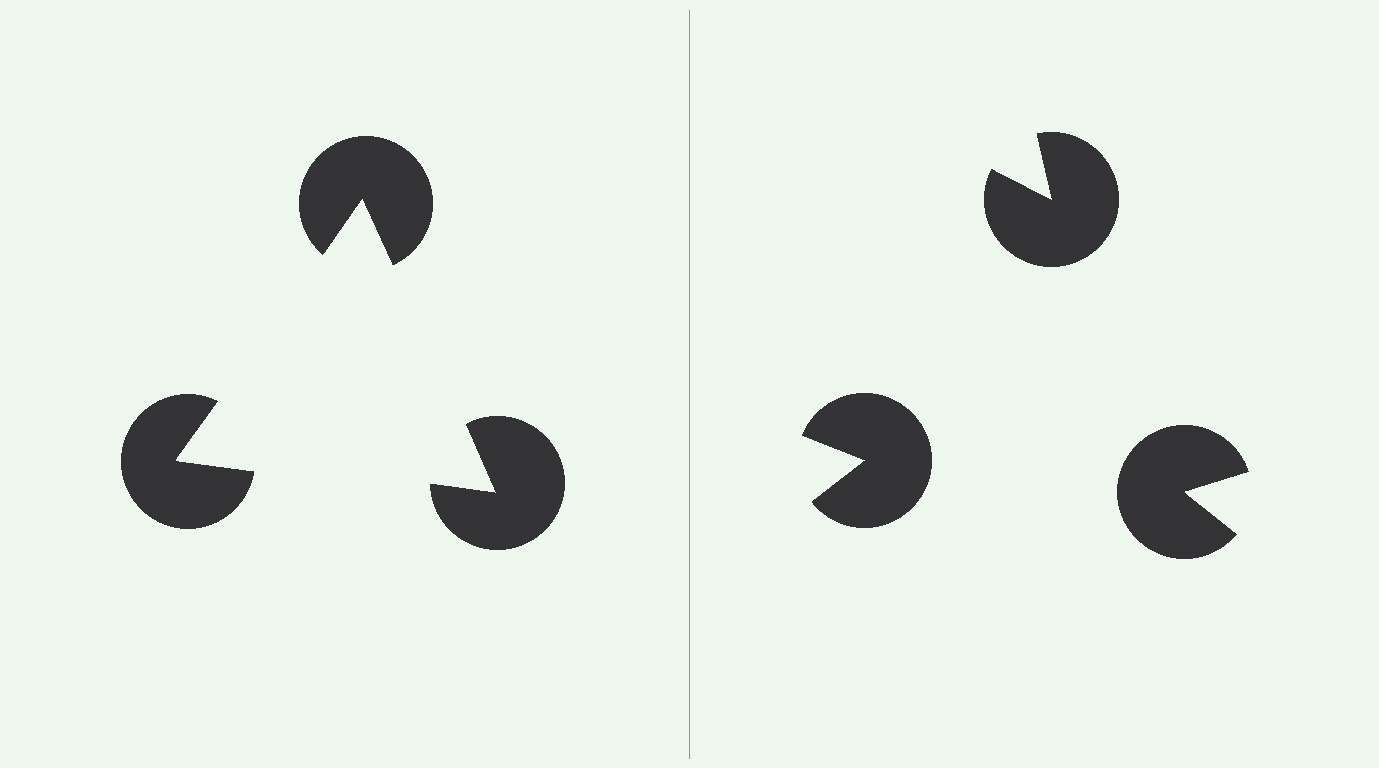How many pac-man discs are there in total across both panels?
6 — 3 on each side.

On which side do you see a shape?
An illusory triangle appears on the left side. On the right side the wedge cuts are rotated, so no coherent shape forms.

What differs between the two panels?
The pac-man discs are positioned identically on both sides; only the wedge orientations differ. On the left they align to a triangle; on the right they are misaligned.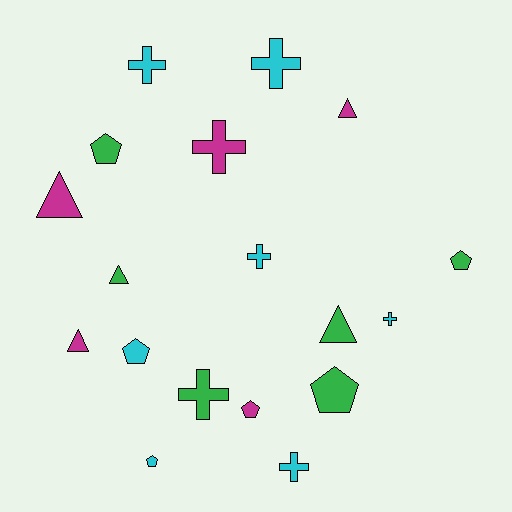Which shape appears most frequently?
Cross, with 7 objects.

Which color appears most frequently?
Cyan, with 7 objects.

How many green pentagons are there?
There are 3 green pentagons.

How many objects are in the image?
There are 18 objects.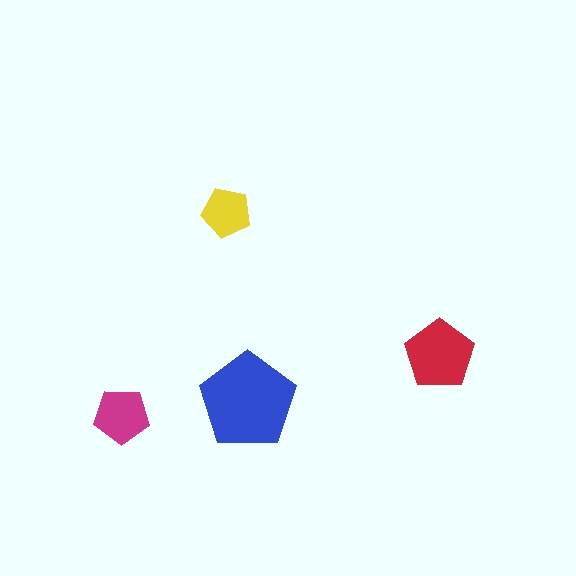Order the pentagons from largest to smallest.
the blue one, the red one, the magenta one, the yellow one.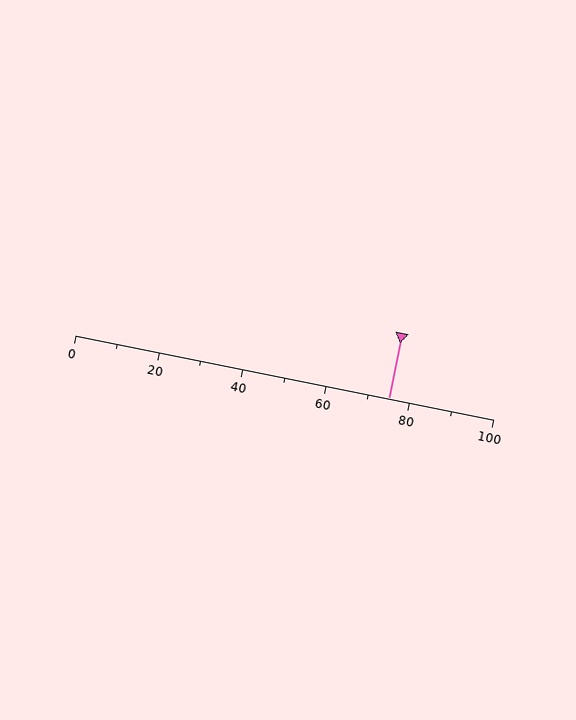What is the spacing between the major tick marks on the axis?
The major ticks are spaced 20 apart.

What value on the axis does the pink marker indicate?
The marker indicates approximately 75.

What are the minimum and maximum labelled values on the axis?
The axis runs from 0 to 100.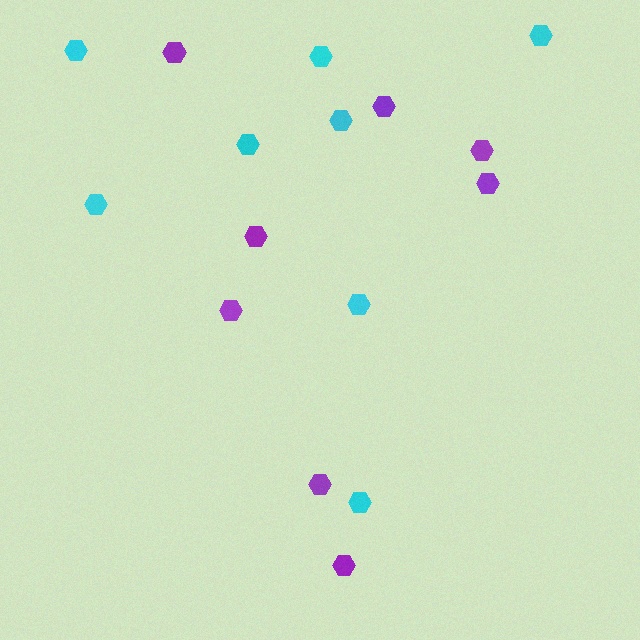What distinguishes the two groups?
There are 2 groups: one group of purple hexagons (8) and one group of cyan hexagons (8).